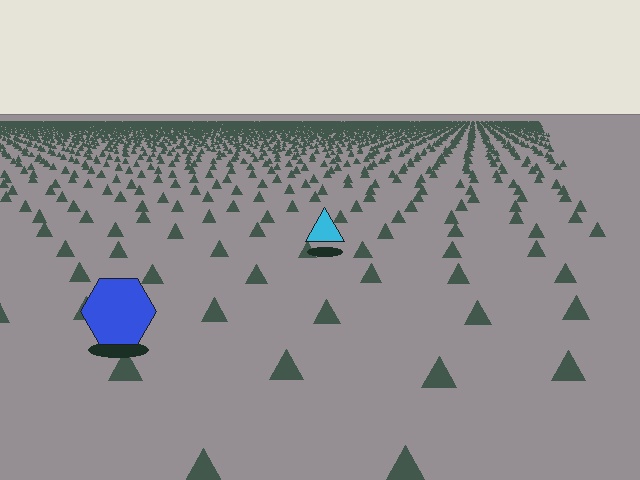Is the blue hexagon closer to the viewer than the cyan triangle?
Yes. The blue hexagon is closer — you can tell from the texture gradient: the ground texture is coarser near it.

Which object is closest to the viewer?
The blue hexagon is closest. The texture marks near it are larger and more spread out.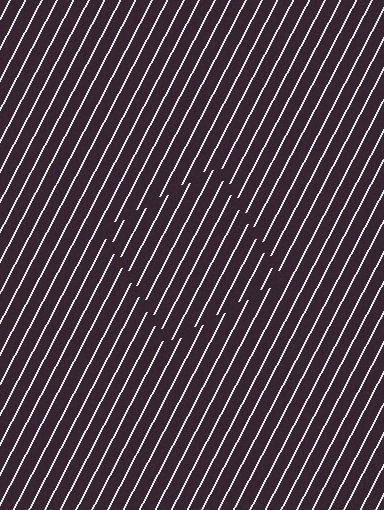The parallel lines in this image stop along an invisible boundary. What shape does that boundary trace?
An illusory square. The interior of the shape contains the same grating, shifted by half a period — the contour is defined by the phase discontinuity where line-ends from the inner and outer gratings abut.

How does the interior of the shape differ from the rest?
The interior of the shape contains the same grating, shifted by half a period — the contour is defined by the phase discontinuity where line-ends from the inner and outer gratings abut.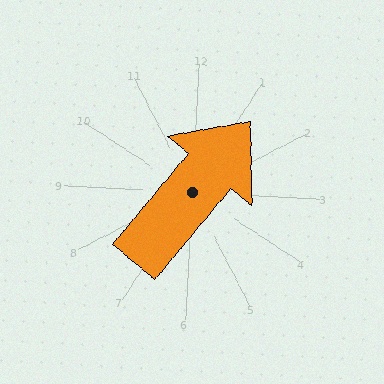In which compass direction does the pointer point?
Northeast.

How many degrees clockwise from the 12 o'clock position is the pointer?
Approximately 37 degrees.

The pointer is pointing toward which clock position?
Roughly 1 o'clock.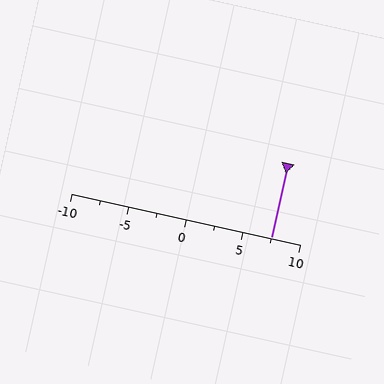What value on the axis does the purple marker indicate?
The marker indicates approximately 7.5.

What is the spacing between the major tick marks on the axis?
The major ticks are spaced 5 apart.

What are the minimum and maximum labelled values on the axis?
The axis runs from -10 to 10.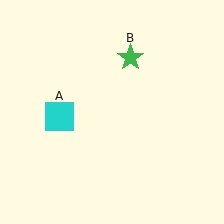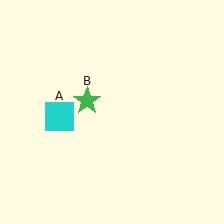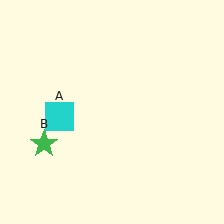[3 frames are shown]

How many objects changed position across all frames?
1 object changed position: green star (object B).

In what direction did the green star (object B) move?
The green star (object B) moved down and to the left.